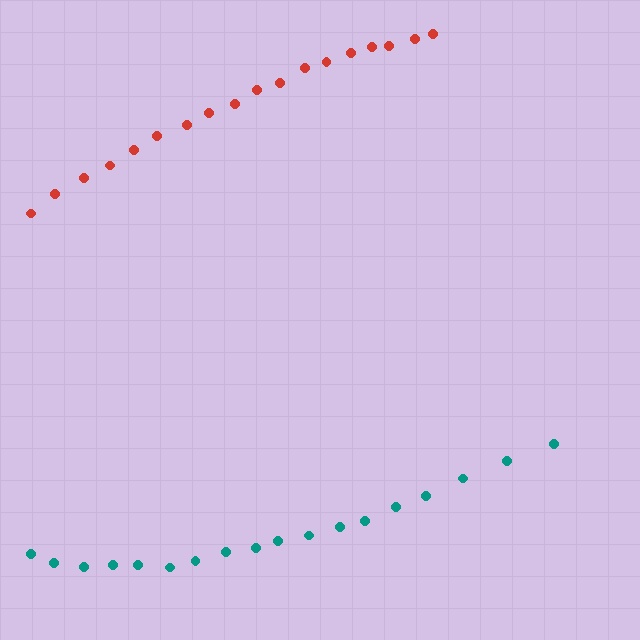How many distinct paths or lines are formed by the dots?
There are 2 distinct paths.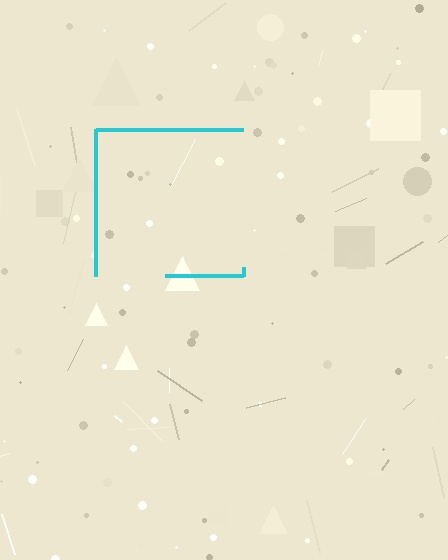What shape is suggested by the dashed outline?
The dashed outline suggests a square.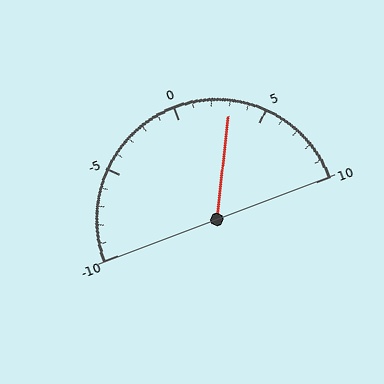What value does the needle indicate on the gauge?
The needle indicates approximately 3.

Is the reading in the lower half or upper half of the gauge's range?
The reading is in the upper half of the range (-10 to 10).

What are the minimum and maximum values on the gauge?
The gauge ranges from -10 to 10.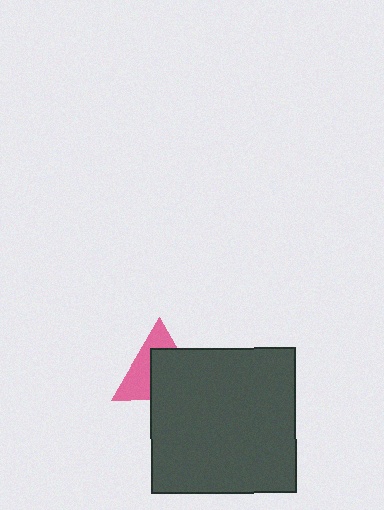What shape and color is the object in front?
The object in front is a dark gray square.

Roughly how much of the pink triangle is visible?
About half of it is visible (roughly 46%).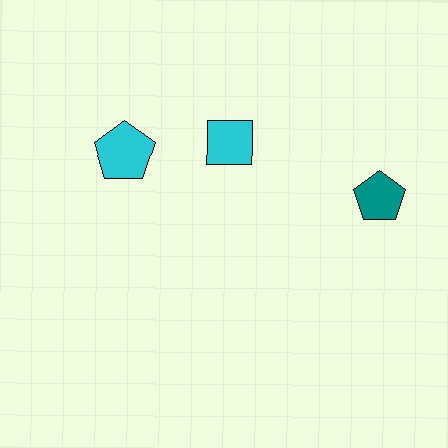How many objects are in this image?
There are 3 objects.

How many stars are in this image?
There are no stars.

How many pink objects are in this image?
There are no pink objects.